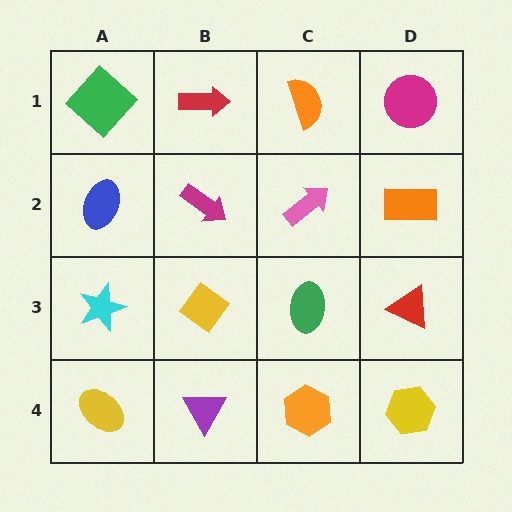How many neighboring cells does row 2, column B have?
4.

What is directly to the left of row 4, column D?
An orange hexagon.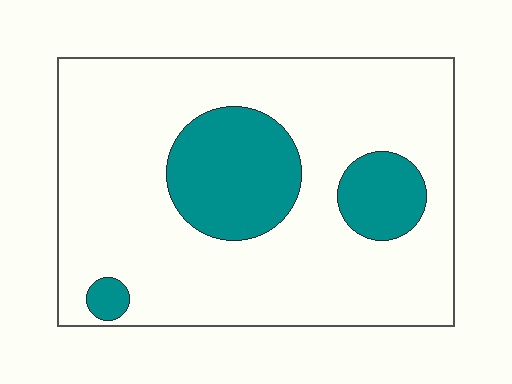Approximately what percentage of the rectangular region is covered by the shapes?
Approximately 20%.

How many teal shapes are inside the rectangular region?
3.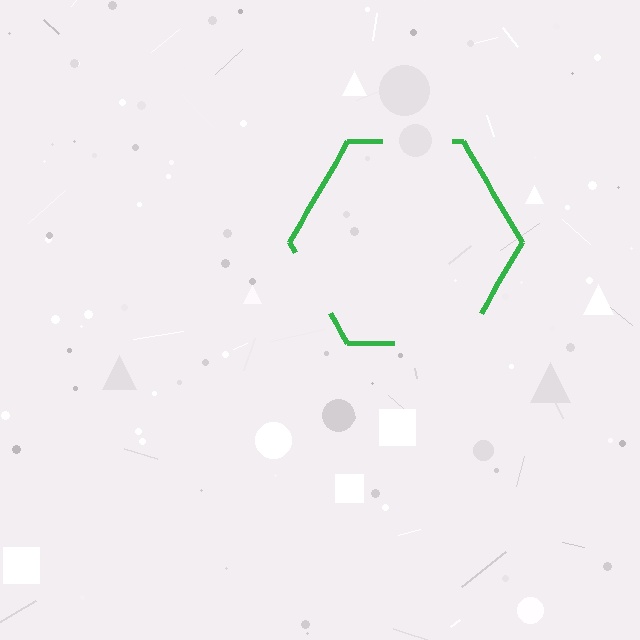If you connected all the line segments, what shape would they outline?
They would outline a hexagon.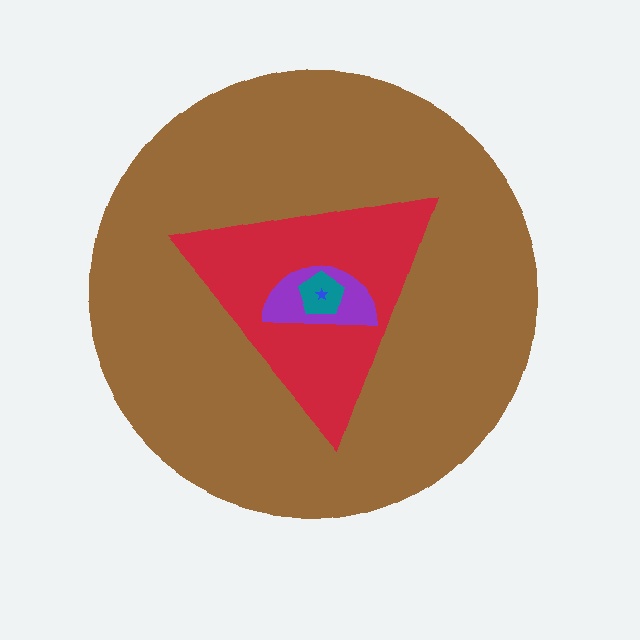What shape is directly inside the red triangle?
The purple semicircle.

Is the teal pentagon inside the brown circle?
Yes.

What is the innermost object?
The blue star.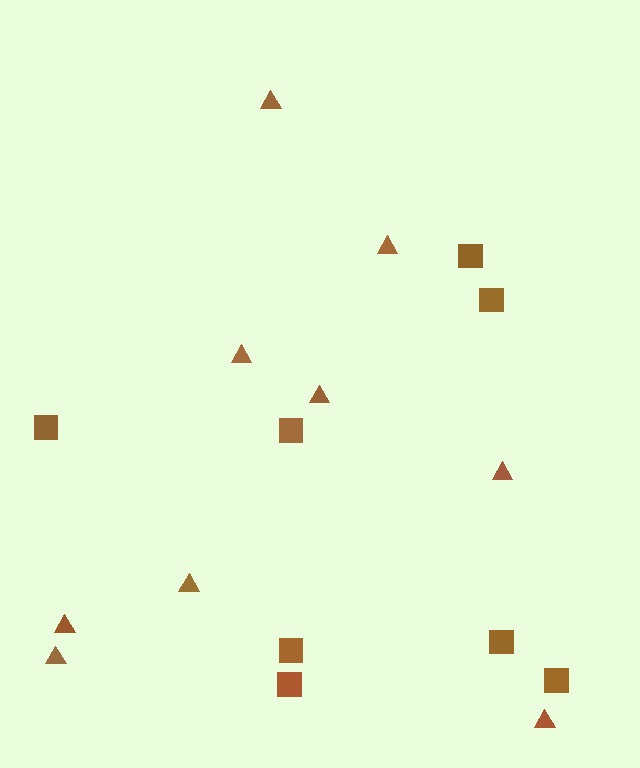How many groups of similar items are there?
There are 2 groups: one group of squares (8) and one group of triangles (9).